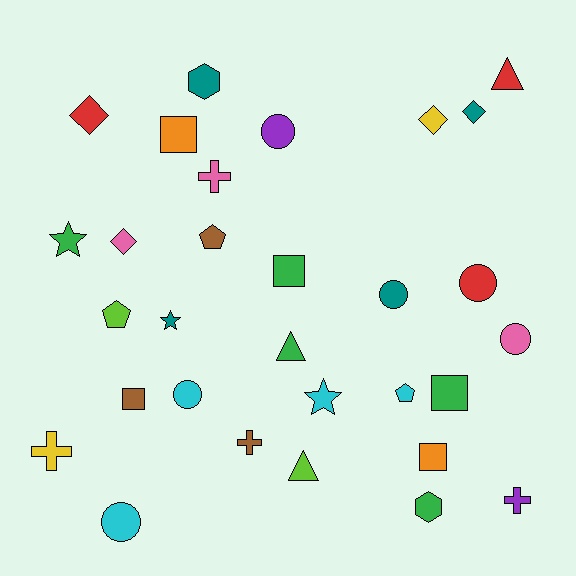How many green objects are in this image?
There are 5 green objects.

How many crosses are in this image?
There are 4 crosses.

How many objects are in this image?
There are 30 objects.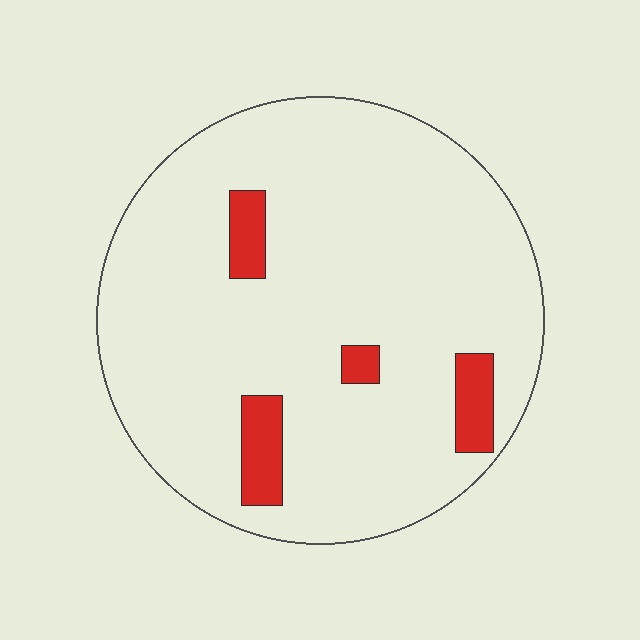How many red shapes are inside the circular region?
4.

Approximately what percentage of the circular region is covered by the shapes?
Approximately 10%.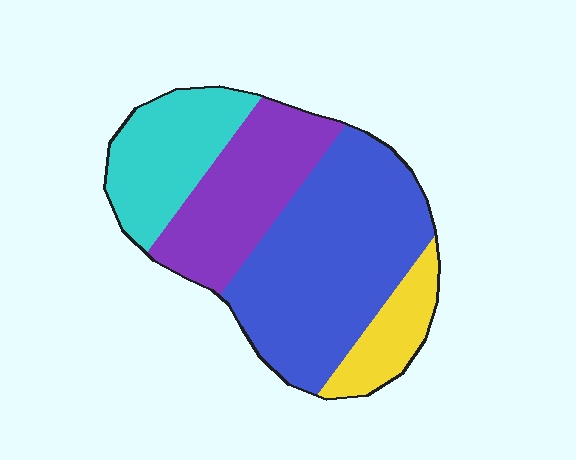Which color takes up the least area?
Yellow, at roughly 10%.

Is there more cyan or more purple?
Purple.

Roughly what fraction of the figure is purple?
Purple covers roughly 25% of the figure.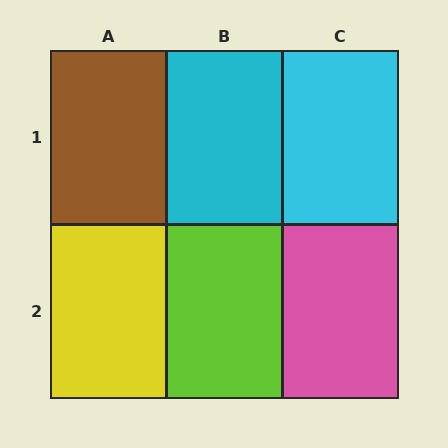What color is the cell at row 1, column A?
Brown.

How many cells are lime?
1 cell is lime.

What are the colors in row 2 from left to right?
Yellow, lime, pink.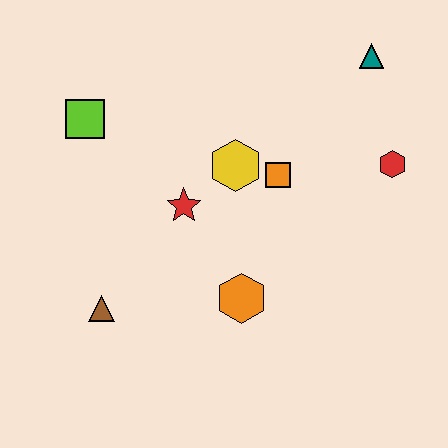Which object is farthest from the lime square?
The red hexagon is farthest from the lime square.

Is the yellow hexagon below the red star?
No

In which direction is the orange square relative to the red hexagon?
The orange square is to the left of the red hexagon.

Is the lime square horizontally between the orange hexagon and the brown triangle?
No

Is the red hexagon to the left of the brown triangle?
No